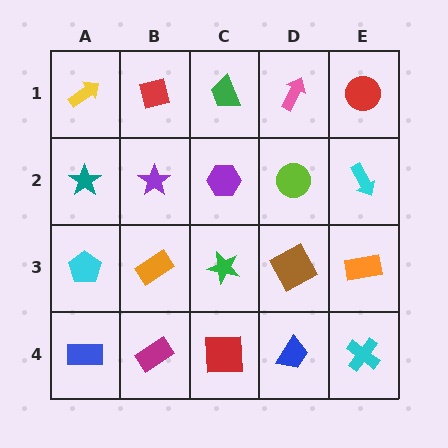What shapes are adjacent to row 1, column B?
A purple star (row 2, column B), a yellow arrow (row 1, column A), a green trapezoid (row 1, column C).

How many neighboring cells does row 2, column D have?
4.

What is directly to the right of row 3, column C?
A brown square.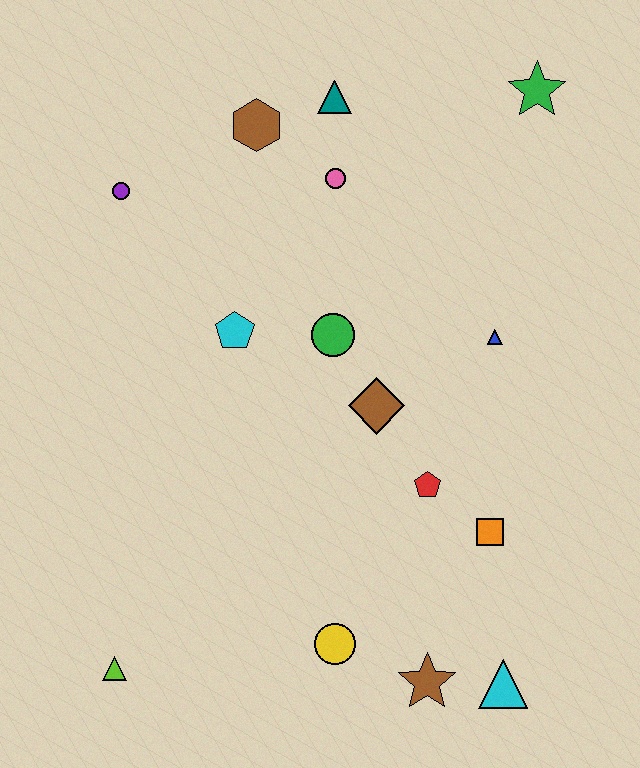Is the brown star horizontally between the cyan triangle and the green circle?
Yes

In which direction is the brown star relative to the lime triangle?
The brown star is to the right of the lime triangle.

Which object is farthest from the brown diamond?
The lime triangle is farthest from the brown diamond.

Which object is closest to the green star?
The teal triangle is closest to the green star.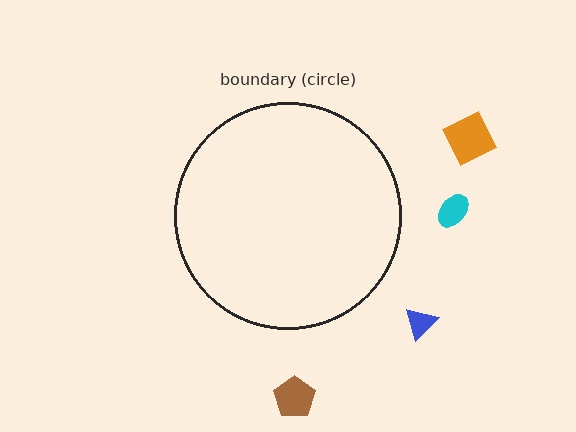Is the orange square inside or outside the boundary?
Outside.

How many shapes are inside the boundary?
0 inside, 4 outside.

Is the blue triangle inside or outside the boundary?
Outside.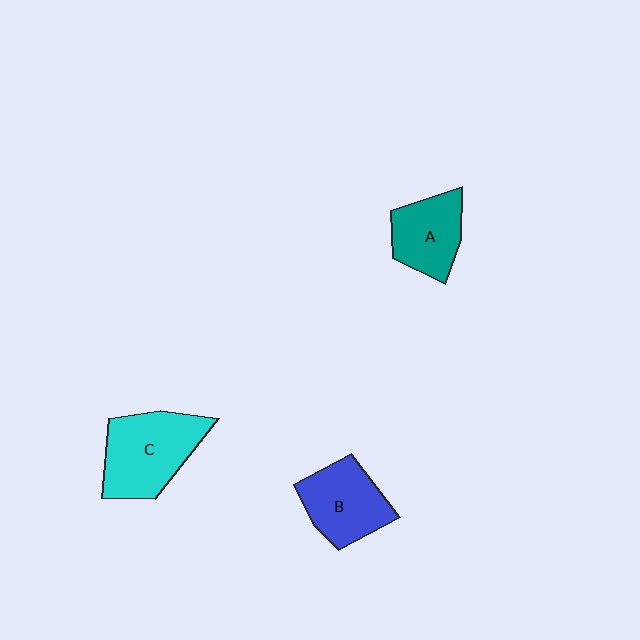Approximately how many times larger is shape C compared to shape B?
Approximately 1.3 times.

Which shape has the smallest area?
Shape A (teal).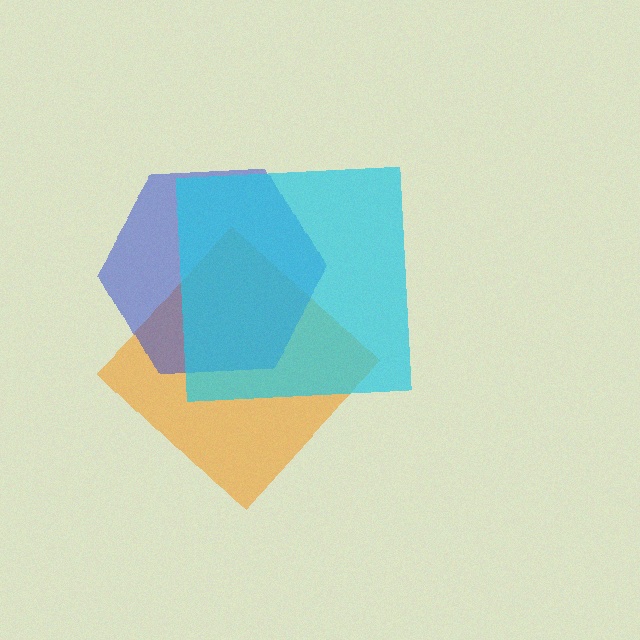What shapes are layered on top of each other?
The layered shapes are: an orange diamond, a blue hexagon, a cyan square.